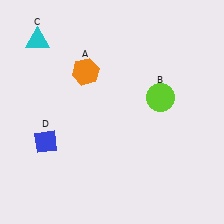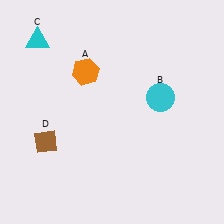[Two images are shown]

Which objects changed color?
B changed from lime to cyan. D changed from blue to brown.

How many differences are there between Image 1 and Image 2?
There are 2 differences between the two images.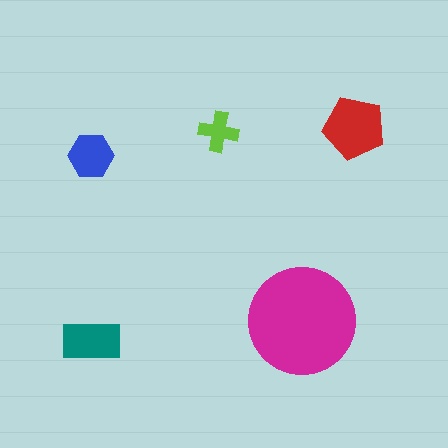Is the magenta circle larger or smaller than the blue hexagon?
Larger.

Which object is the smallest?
The lime cross.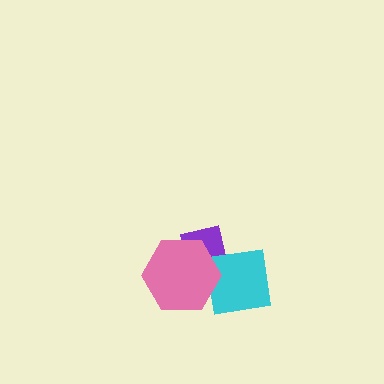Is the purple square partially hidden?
Yes, it is partially covered by another shape.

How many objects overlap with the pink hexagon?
2 objects overlap with the pink hexagon.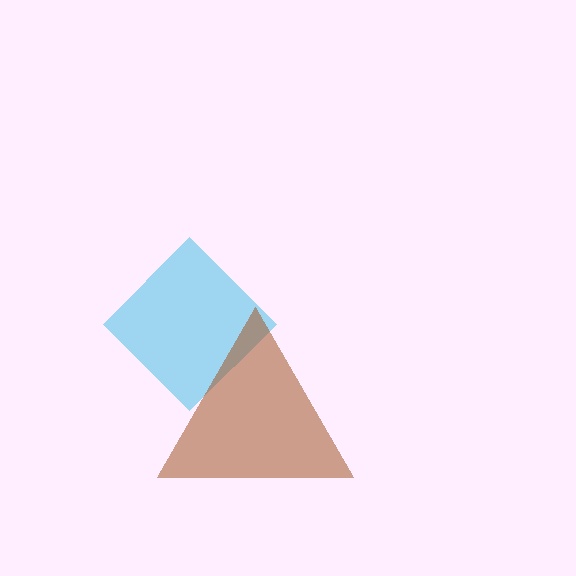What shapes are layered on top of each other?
The layered shapes are: a cyan diamond, a brown triangle.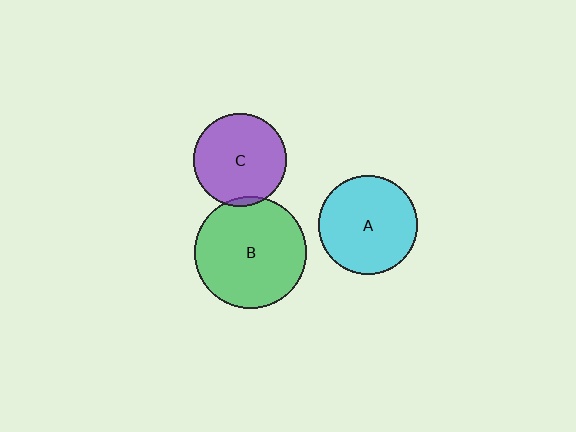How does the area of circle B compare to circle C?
Approximately 1.5 times.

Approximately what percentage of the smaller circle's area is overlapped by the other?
Approximately 5%.